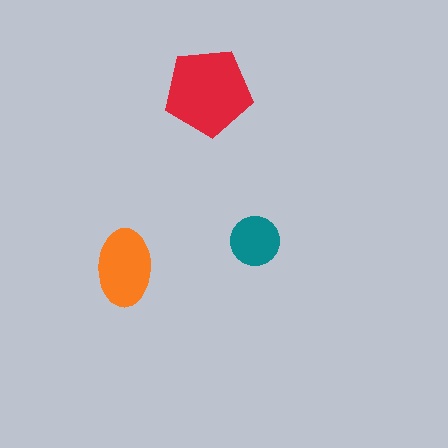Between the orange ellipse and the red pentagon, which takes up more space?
The red pentagon.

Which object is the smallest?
The teal circle.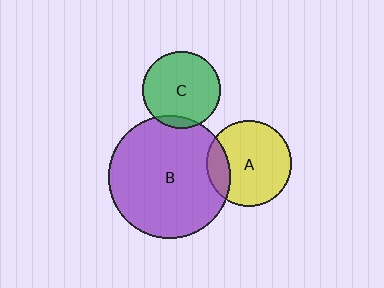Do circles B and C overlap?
Yes.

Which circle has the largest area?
Circle B (purple).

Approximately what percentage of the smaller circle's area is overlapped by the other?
Approximately 10%.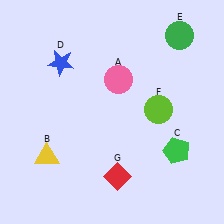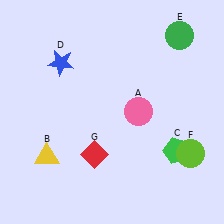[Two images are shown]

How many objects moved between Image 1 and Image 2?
3 objects moved between the two images.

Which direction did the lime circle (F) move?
The lime circle (F) moved down.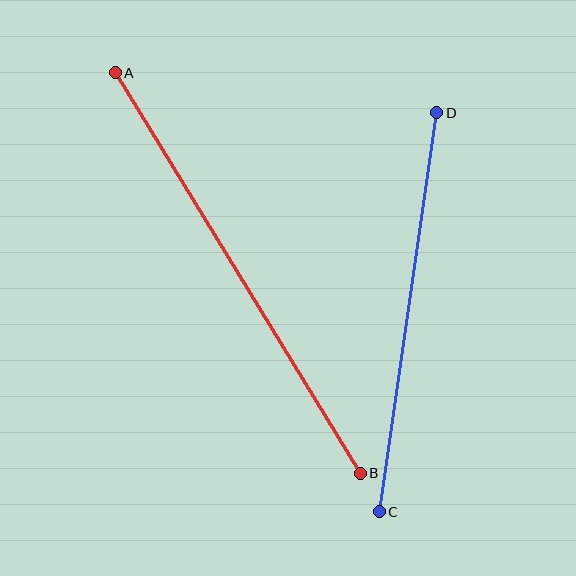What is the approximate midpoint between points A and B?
The midpoint is at approximately (238, 273) pixels.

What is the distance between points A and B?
The distance is approximately 470 pixels.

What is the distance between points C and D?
The distance is approximately 403 pixels.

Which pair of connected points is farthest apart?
Points A and B are farthest apart.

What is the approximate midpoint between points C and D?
The midpoint is at approximately (408, 312) pixels.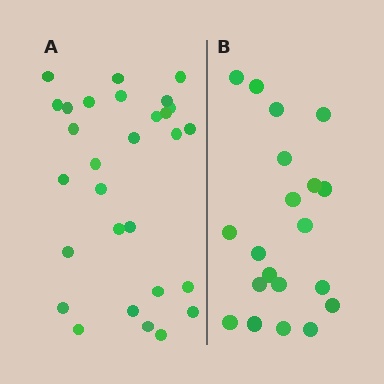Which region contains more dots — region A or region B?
Region A (the left region) has more dots.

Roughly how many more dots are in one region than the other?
Region A has roughly 8 or so more dots than region B.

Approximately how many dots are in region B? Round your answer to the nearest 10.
About 20 dots.